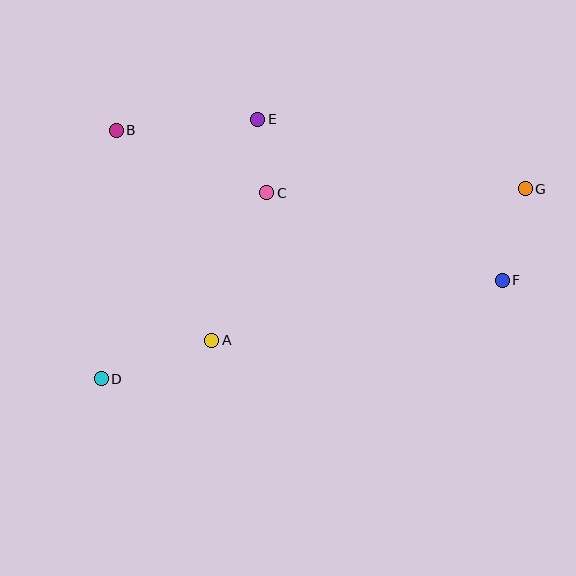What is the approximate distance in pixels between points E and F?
The distance between E and F is approximately 293 pixels.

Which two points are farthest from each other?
Points D and G are farthest from each other.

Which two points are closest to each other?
Points C and E are closest to each other.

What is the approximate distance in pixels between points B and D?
The distance between B and D is approximately 249 pixels.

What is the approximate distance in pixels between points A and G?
The distance between A and G is approximately 348 pixels.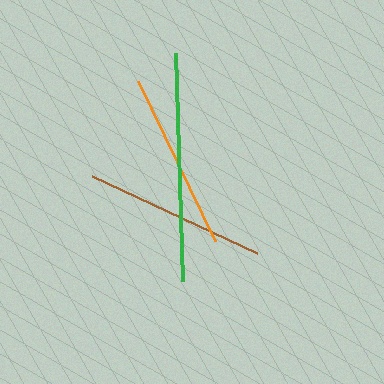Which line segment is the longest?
The green line is the longest at approximately 229 pixels.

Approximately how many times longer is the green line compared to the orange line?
The green line is approximately 1.3 times the length of the orange line.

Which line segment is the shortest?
The orange line is the shortest at approximately 177 pixels.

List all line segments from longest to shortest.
From longest to shortest: green, brown, orange.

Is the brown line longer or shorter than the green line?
The green line is longer than the brown line.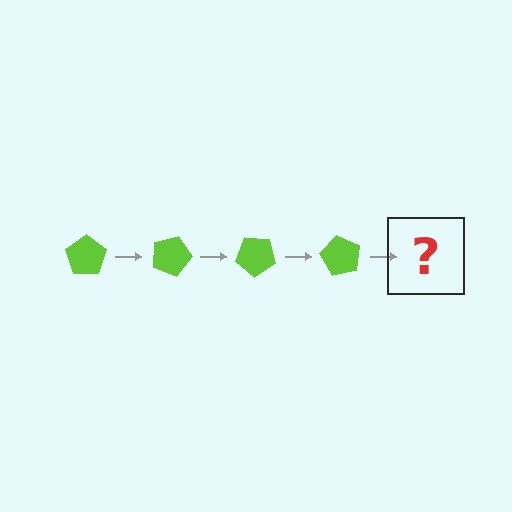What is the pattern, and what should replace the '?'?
The pattern is that the pentagon rotates 20 degrees each step. The '?' should be a lime pentagon rotated 80 degrees.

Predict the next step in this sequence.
The next step is a lime pentagon rotated 80 degrees.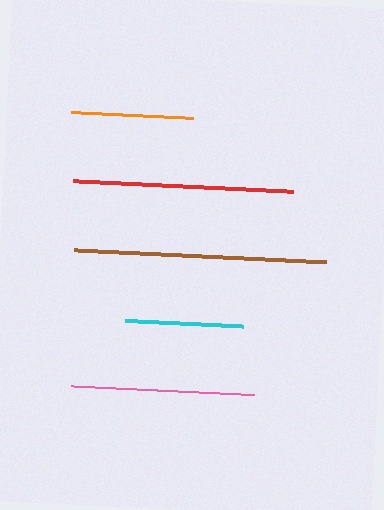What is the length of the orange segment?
The orange segment is approximately 122 pixels long.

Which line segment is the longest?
The brown line is the longest at approximately 252 pixels.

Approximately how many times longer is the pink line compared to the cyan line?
The pink line is approximately 1.6 times the length of the cyan line.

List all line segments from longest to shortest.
From longest to shortest: brown, red, pink, orange, cyan.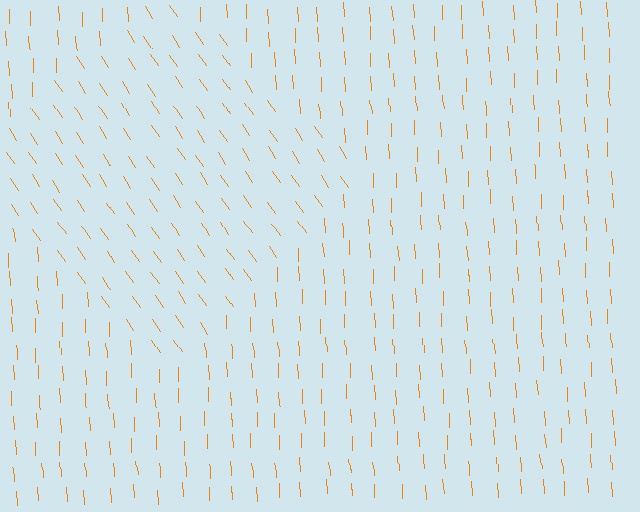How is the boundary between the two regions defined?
The boundary is defined purely by a change in line orientation (approximately 31 degrees difference). All lines are the same color and thickness.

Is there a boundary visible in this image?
Yes, there is a texture boundary formed by a change in line orientation.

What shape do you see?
I see a diamond.